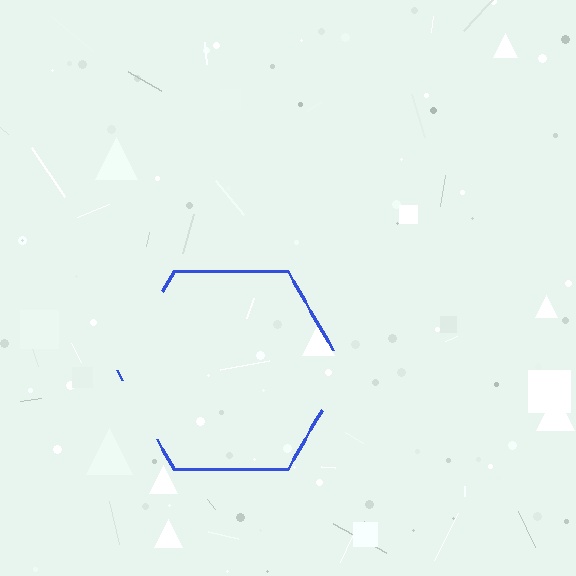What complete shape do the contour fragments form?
The contour fragments form a hexagon.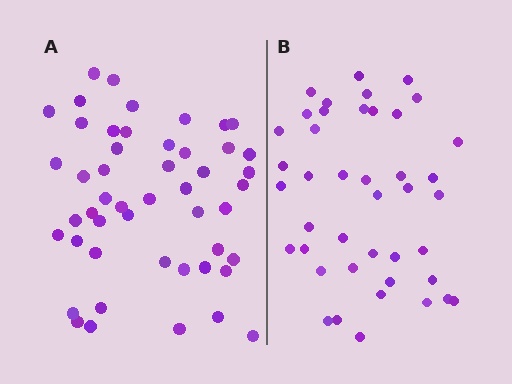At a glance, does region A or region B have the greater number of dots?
Region A (the left region) has more dots.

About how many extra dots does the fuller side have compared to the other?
Region A has roughly 8 or so more dots than region B.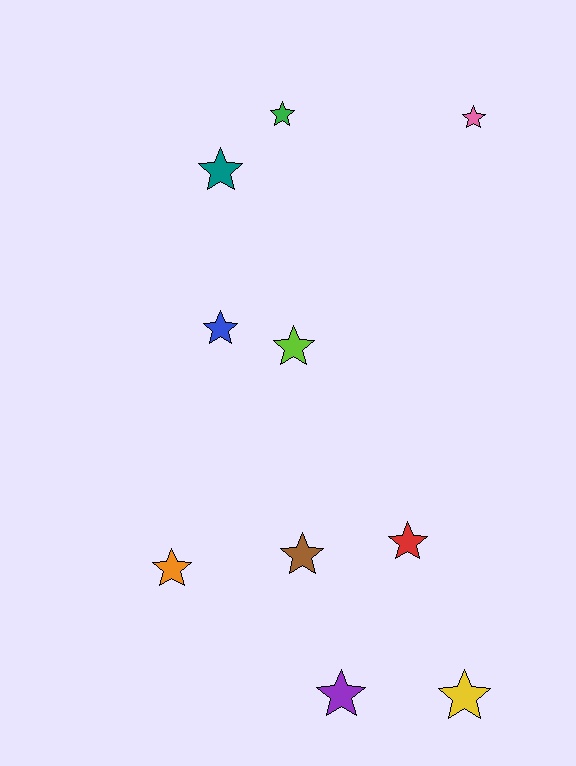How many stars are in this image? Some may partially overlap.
There are 10 stars.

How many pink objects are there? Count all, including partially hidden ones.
There is 1 pink object.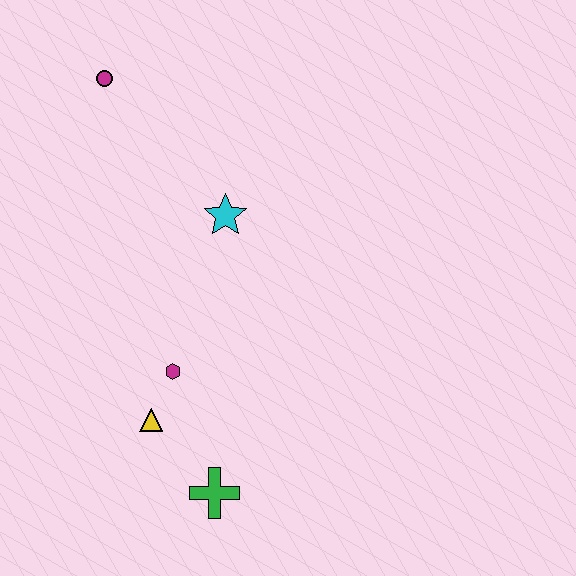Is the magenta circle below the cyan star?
No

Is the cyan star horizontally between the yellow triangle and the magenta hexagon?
No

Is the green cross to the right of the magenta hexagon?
Yes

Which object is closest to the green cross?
The yellow triangle is closest to the green cross.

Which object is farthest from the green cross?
The magenta circle is farthest from the green cross.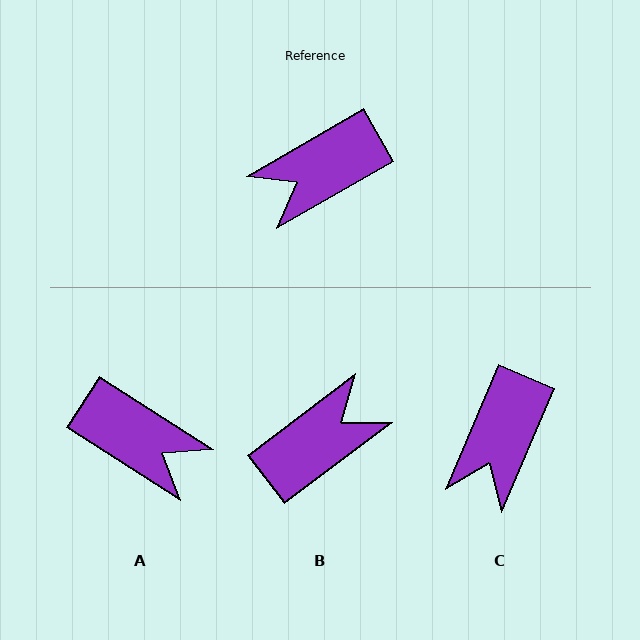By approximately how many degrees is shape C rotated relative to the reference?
Approximately 37 degrees counter-clockwise.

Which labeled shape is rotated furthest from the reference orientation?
B, about 173 degrees away.